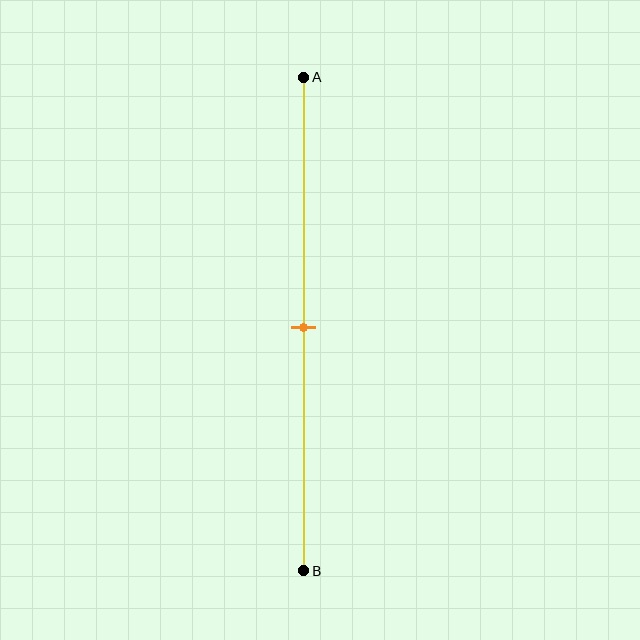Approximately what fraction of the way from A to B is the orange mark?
The orange mark is approximately 50% of the way from A to B.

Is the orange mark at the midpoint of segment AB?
Yes, the mark is approximately at the midpoint.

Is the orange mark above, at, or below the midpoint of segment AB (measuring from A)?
The orange mark is approximately at the midpoint of segment AB.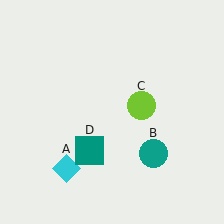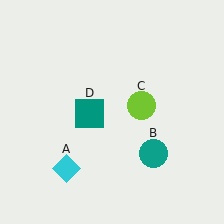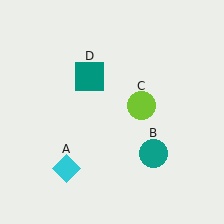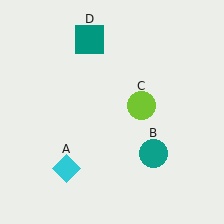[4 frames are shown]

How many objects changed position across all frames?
1 object changed position: teal square (object D).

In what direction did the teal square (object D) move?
The teal square (object D) moved up.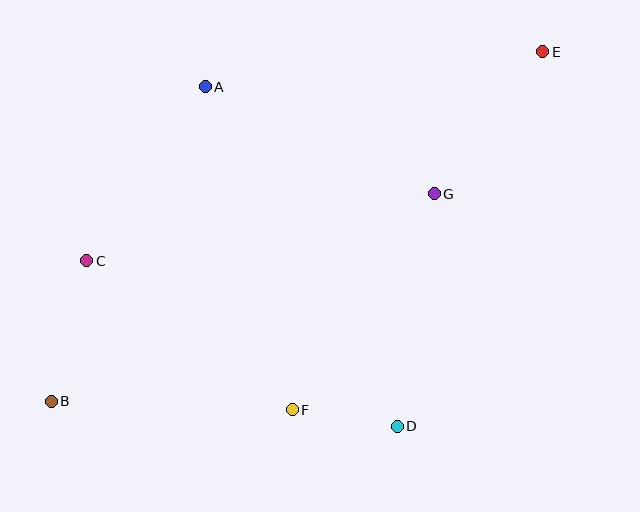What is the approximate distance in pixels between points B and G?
The distance between B and G is approximately 436 pixels.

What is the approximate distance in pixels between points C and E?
The distance between C and E is approximately 502 pixels.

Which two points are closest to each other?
Points D and F are closest to each other.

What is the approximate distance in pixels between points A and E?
The distance between A and E is approximately 340 pixels.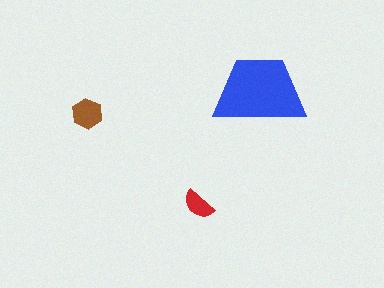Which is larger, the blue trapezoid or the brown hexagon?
The blue trapezoid.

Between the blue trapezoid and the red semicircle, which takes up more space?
The blue trapezoid.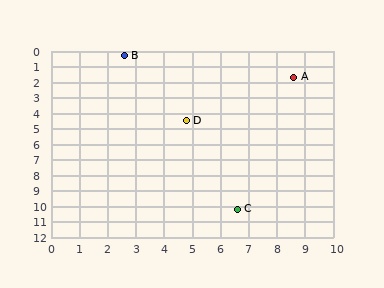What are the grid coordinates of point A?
Point A is at approximately (8.6, 1.7).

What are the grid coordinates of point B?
Point B is at approximately (2.6, 0.3).